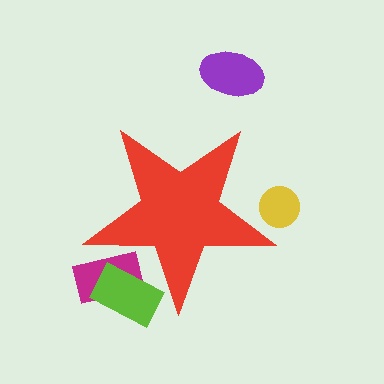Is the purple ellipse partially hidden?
No, the purple ellipse is fully visible.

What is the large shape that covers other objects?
A red star.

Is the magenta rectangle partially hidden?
Yes, the magenta rectangle is partially hidden behind the red star.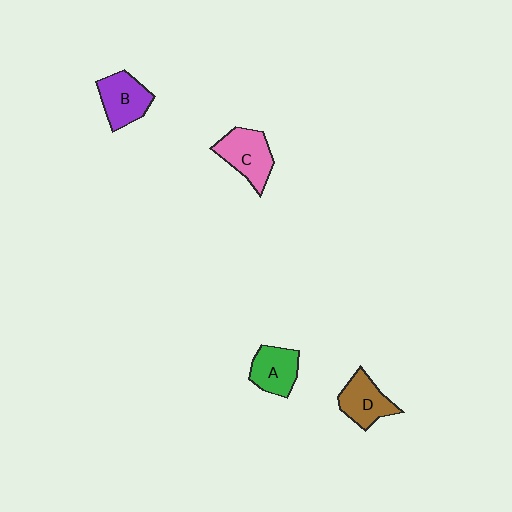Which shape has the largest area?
Shape C (pink).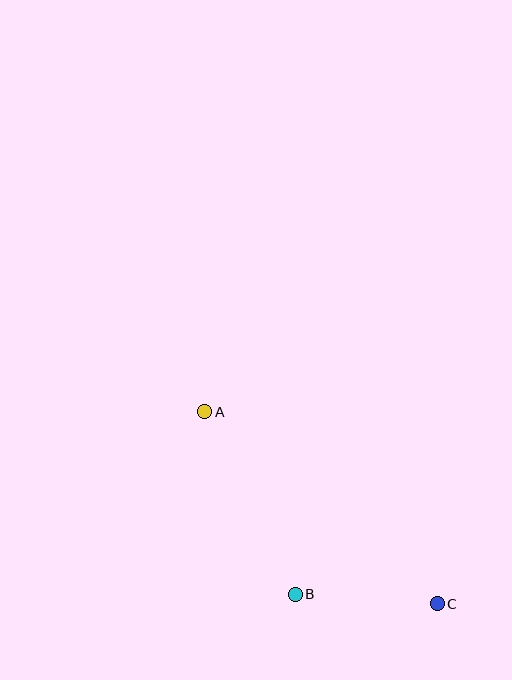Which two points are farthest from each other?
Points A and C are farthest from each other.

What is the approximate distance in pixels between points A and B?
The distance between A and B is approximately 204 pixels.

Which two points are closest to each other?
Points B and C are closest to each other.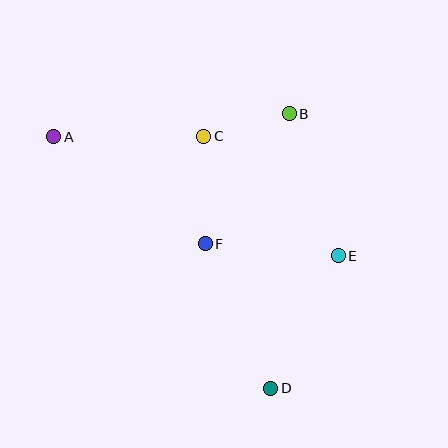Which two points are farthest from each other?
Points A and D are farthest from each other.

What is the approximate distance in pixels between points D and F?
The distance between D and F is approximately 158 pixels.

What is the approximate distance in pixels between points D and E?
The distance between D and E is approximately 149 pixels.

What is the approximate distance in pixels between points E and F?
The distance between E and F is approximately 134 pixels.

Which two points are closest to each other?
Points B and C are closest to each other.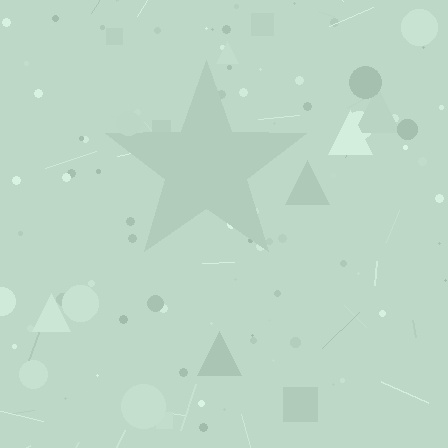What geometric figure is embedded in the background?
A star is embedded in the background.